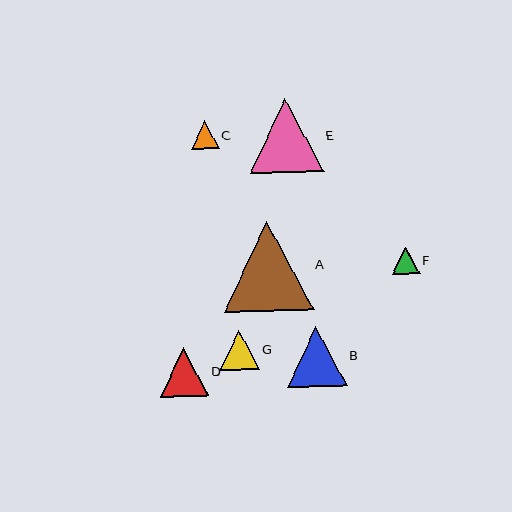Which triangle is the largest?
Triangle A is the largest with a size of approximately 90 pixels.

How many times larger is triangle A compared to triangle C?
Triangle A is approximately 3.2 times the size of triangle C.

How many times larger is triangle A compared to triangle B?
Triangle A is approximately 1.5 times the size of triangle B.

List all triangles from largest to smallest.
From largest to smallest: A, E, B, D, G, C, F.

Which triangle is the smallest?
Triangle F is the smallest with a size of approximately 27 pixels.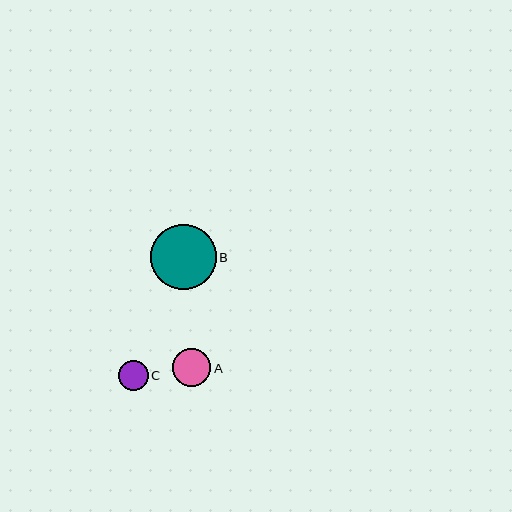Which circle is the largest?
Circle B is the largest with a size of approximately 66 pixels.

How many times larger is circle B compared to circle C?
Circle B is approximately 2.2 times the size of circle C.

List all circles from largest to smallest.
From largest to smallest: B, A, C.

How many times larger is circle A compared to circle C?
Circle A is approximately 1.3 times the size of circle C.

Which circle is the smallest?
Circle C is the smallest with a size of approximately 30 pixels.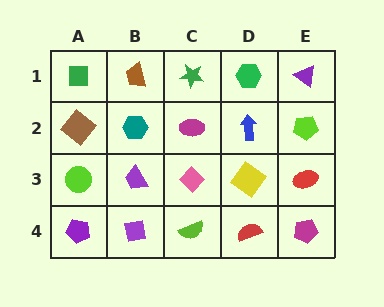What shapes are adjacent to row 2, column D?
A green hexagon (row 1, column D), a yellow diamond (row 3, column D), a magenta ellipse (row 2, column C), a lime pentagon (row 2, column E).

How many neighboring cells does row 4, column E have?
2.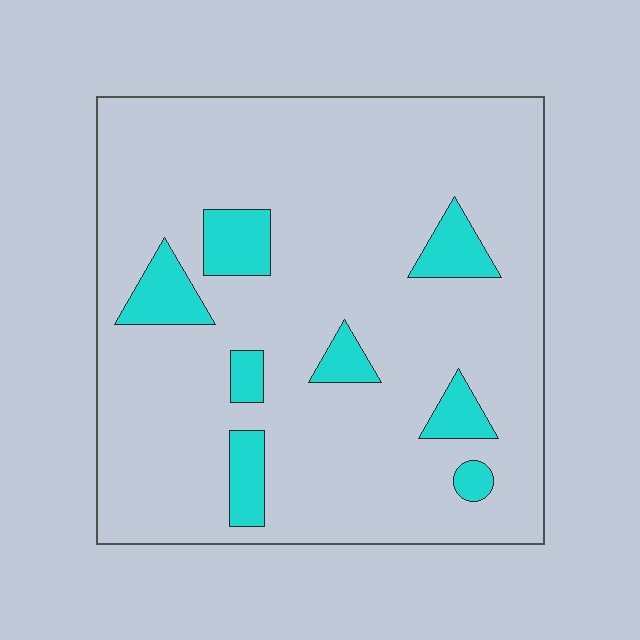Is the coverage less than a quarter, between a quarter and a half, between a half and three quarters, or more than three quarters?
Less than a quarter.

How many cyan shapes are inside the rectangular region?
8.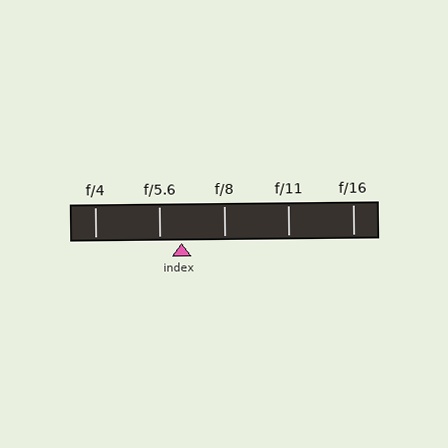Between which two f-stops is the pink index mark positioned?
The index mark is between f/5.6 and f/8.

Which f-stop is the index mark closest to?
The index mark is closest to f/5.6.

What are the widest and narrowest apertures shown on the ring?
The widest aperture shown is f/4 and the narrowest is f/16.